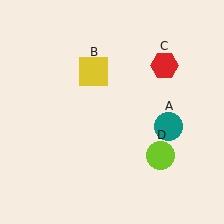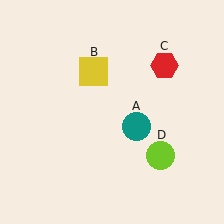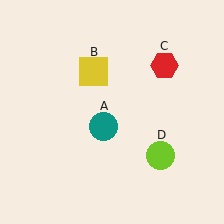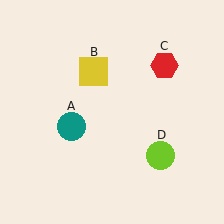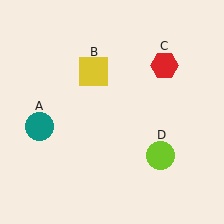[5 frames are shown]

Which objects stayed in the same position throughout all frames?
Yellow square (object B) and red hexagon (object C) and lime circle (object D) remained stationary.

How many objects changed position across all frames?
1 object changed position: teal circle (object A).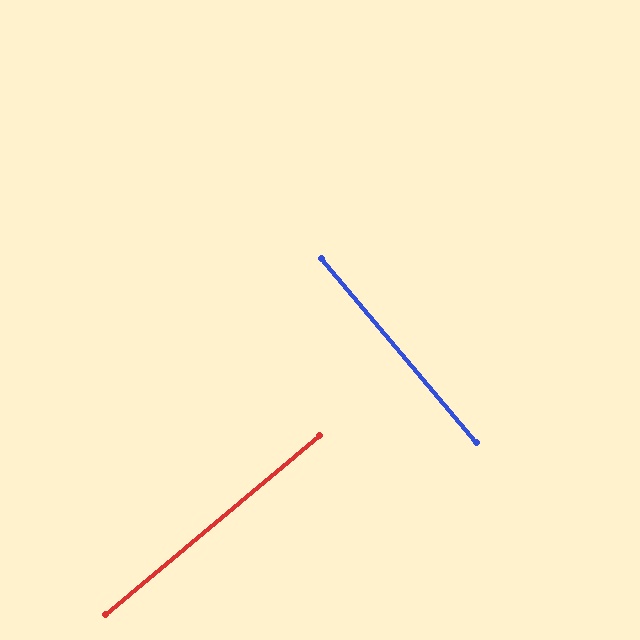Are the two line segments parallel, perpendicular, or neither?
Perpendicular — they meet at approximately 90°.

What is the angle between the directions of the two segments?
Approximately 90 degrees.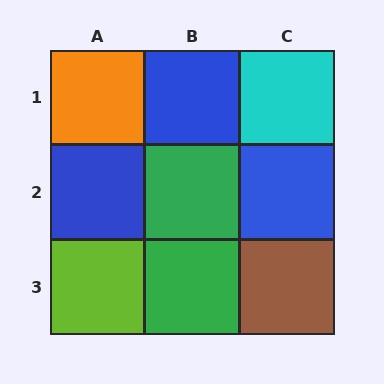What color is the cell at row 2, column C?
Blue.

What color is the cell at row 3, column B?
Green.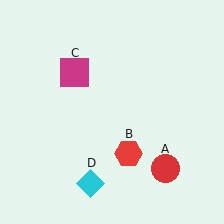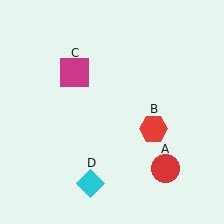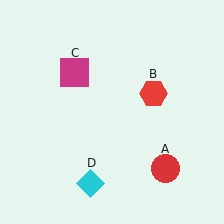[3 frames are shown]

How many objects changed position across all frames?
1 object changed position: red hexagon (object B).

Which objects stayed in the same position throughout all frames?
Red circle (object A) and magenta square (object C) and cyan diamond (object D) remained stationary.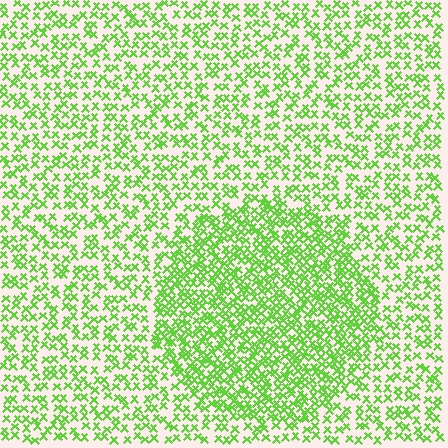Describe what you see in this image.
The image contains small lime elements arranged at two different densities. A circle-shaped region is visible where the elements are more densely packed than the surrounding area.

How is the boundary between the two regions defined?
The boundary is defined by a change in element density (approximately 1.9x ratio). All elements are the same color, size, and shape.